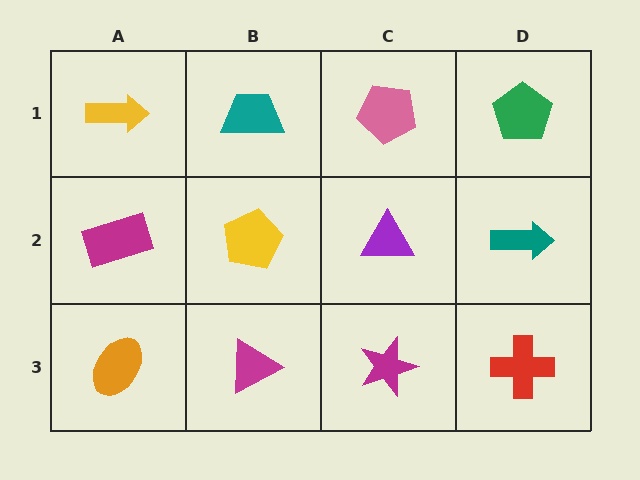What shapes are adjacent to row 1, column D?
A teal arrow (row 2, column D), a pink pentagon (row 1, column C).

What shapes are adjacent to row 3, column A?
A magenta rectangle (row 2, column A), a magenta triangle (row 3, column B).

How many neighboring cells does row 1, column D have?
2.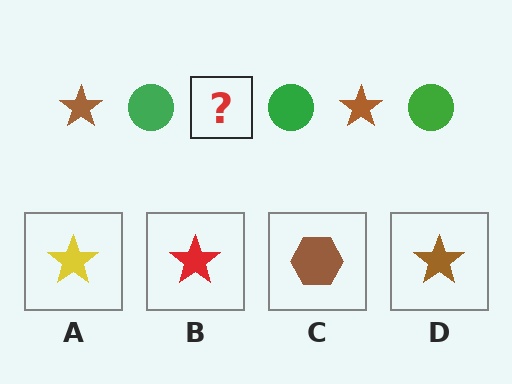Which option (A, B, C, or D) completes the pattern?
D.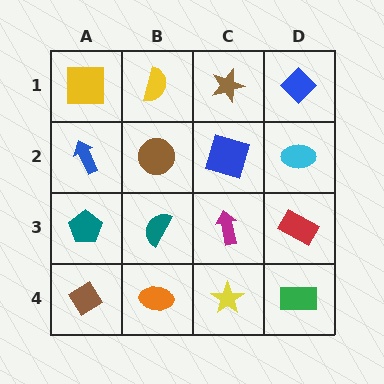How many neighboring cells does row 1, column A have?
2.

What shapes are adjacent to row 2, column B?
A yellow semicircle (row 1, column B), a teal semicircle (row 3, column B), a blue arrow (row 2, column A), a blue square (row 2, column C).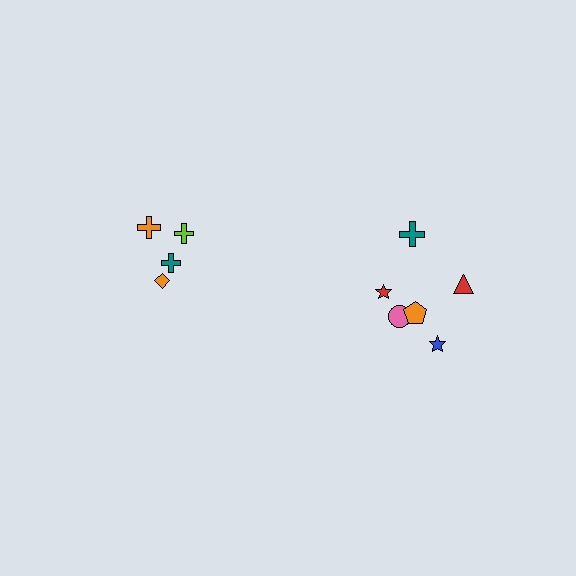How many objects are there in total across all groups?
There are 10 objects.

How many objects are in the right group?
There are 6 objects.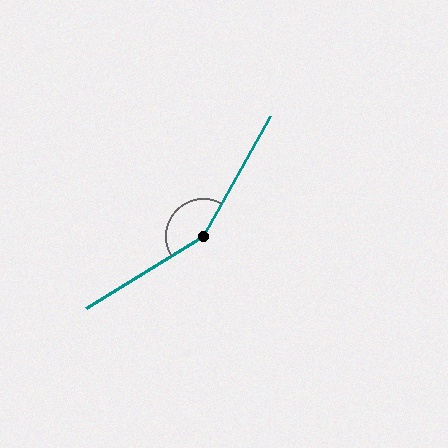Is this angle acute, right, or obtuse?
It is obtuse.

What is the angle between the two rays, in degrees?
Approximately 150 degrees.